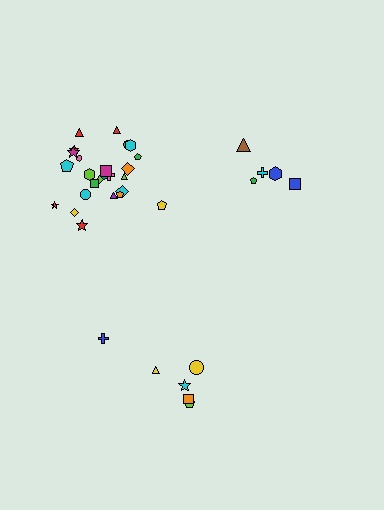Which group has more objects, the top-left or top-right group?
The top-left group.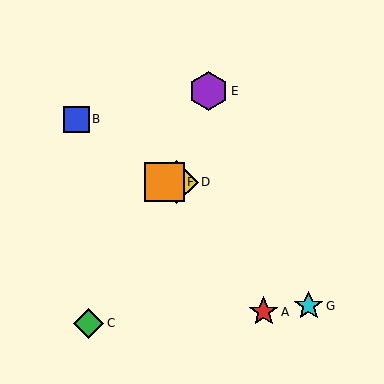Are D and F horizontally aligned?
Yes, both are at y≈182.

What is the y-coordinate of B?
Object B is at y≈119.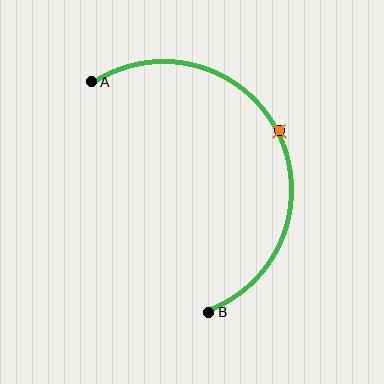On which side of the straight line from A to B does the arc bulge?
The arc bulges to the right of the straight line connecting A and B.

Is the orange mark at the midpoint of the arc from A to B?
Yes. The orange mark lies on the arc at equal arc-length from both A and B — it is the arc midpoint.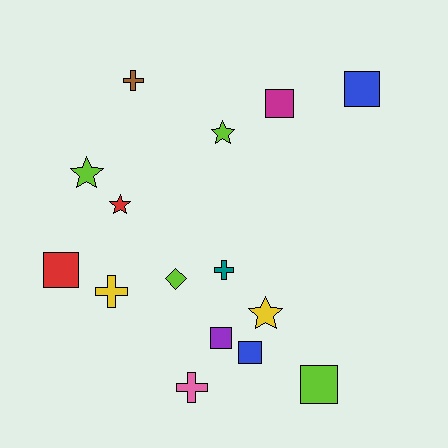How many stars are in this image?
There are 4 stars.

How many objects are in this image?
There are 15 objects.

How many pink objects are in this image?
There is 1 pink object.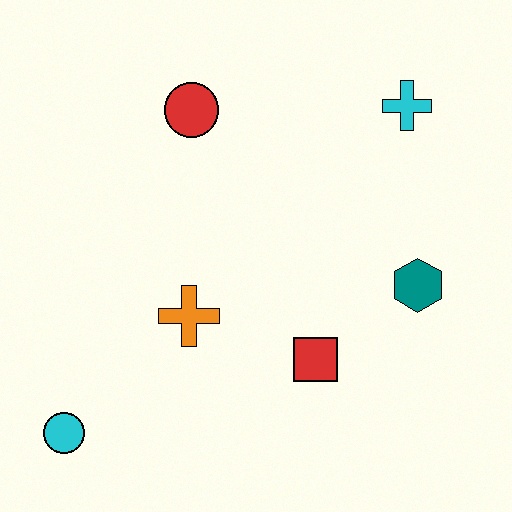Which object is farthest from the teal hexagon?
The cyan circle is farthest from the teal hexagon.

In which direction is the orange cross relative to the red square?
The orange cross is to the left of the red square.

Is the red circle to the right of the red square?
No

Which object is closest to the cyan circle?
The orange cross is closest to the cyan circle.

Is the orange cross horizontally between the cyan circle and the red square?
Yes